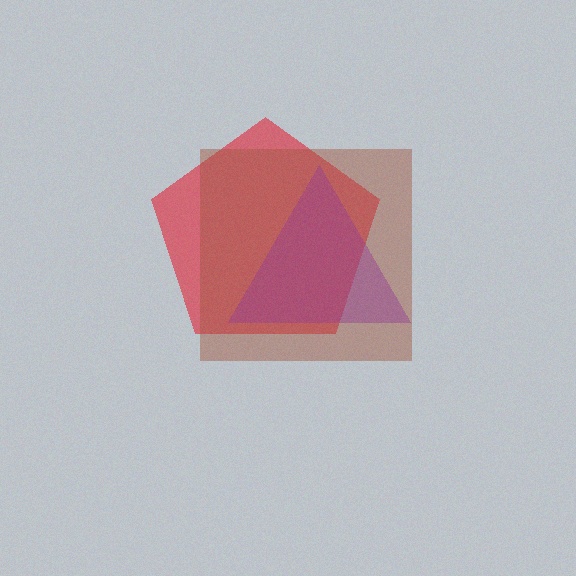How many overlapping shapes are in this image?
There are 3 overlapping shapes in the image.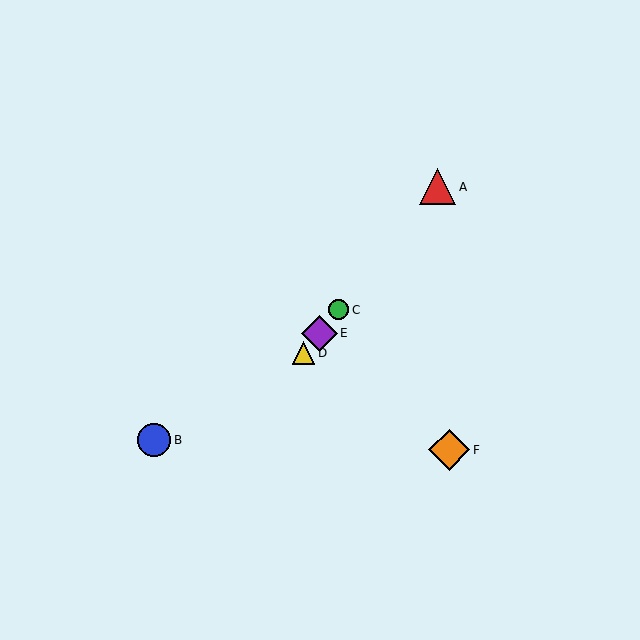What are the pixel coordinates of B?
Object B is at (154, 440).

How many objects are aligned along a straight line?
4 objects (A, C, D, E) are aligned along a straight line.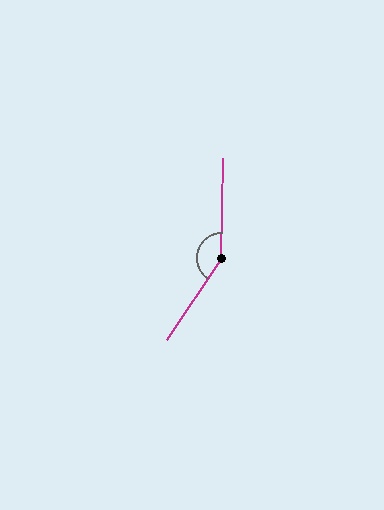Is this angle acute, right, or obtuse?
It is obtuse.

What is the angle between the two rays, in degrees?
Approximately 147 degrees.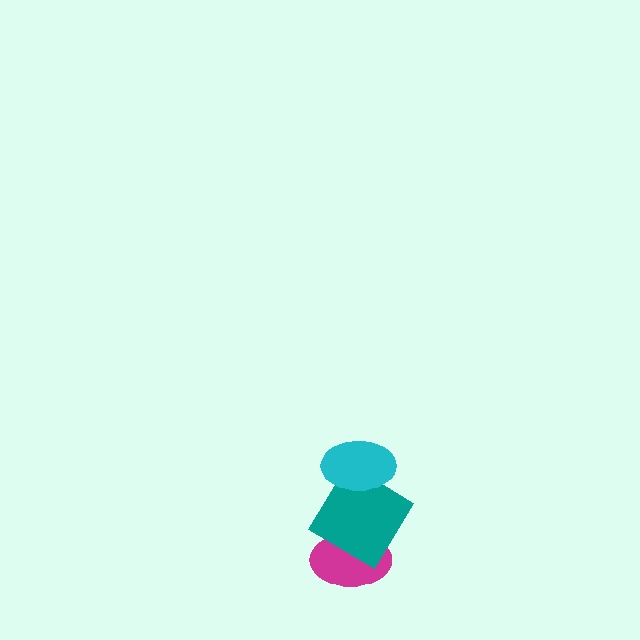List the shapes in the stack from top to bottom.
From top to bottom: the cyan ellipse, the teal diamond, the magenta ellipse.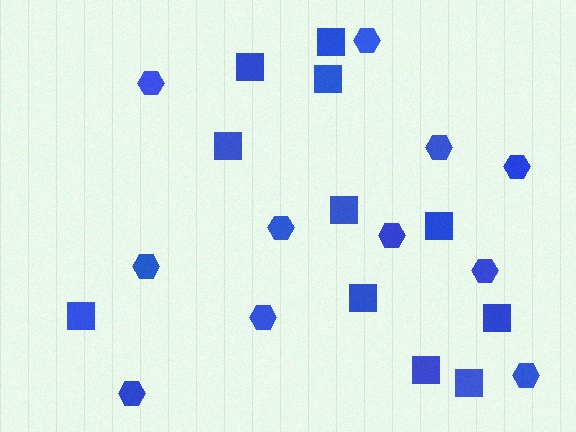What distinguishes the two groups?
There are 2 groups: one group of squares (11) and one group of hexagons (11).